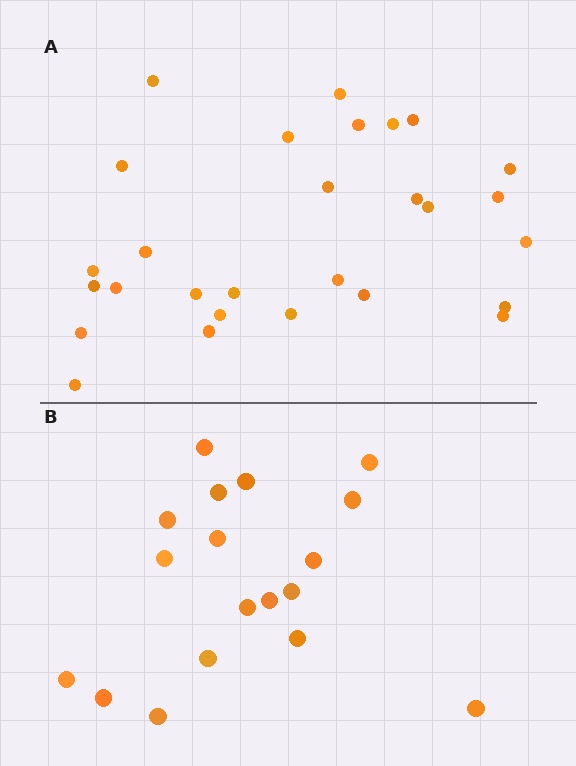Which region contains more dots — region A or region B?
Region A (the top region) has more dots.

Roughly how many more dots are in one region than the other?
Region A has roughly 10 or so more dots than region B.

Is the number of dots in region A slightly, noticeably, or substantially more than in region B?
Region A has substantially more. The ratio is roughly 1.6 to 1.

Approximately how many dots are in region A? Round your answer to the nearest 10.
About 30 dots. (The exact count is 28, which rounds to 30.)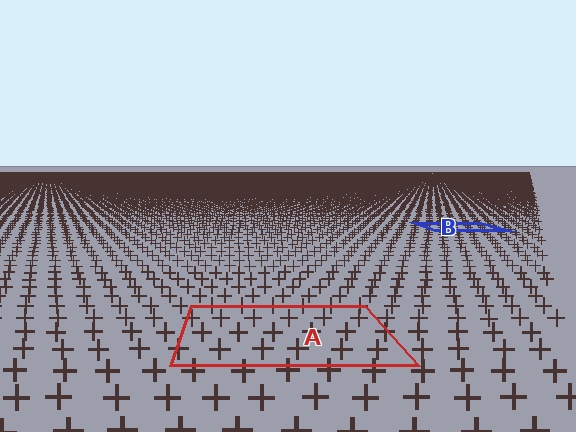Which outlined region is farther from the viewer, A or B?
Region B is farther from the viewer — the texture elements inside it appear smaller and more densely packed.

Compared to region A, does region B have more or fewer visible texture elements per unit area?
Region B has more texture elements per unit area — they are packed more densely because it is farther away.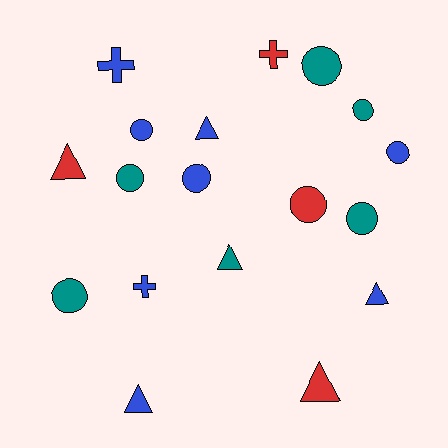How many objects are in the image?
There are 18 objects.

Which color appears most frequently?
Blue, with 8 objects.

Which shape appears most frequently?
Circle, with 9 objects.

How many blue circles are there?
There are 3 blue circles.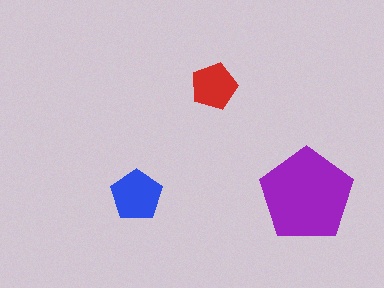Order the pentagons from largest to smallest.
the purple one, the blue one, the red one.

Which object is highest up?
The red pentagon is topmost.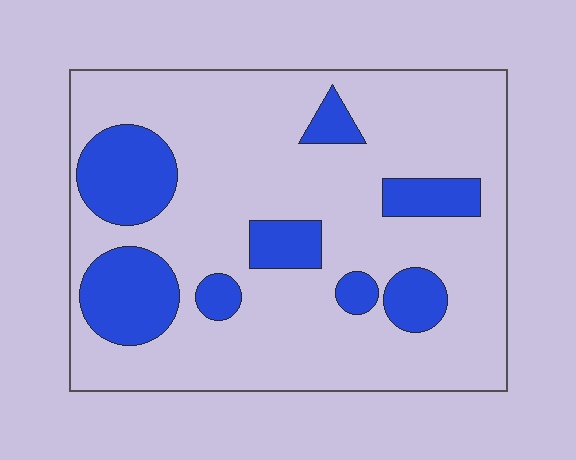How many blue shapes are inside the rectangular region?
8.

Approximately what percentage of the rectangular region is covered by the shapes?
Approximately 25%.